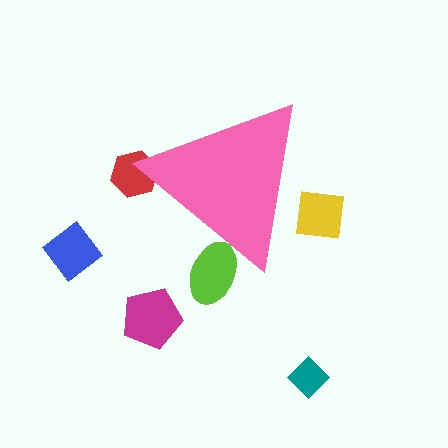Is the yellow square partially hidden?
Yes, the yellow square is partially hidden behind the pink triangle.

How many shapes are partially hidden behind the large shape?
3 shapes are partially hidden.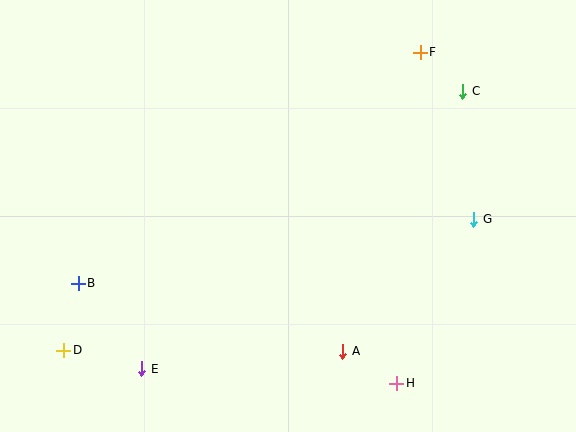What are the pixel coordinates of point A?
Point A is at (343, 351).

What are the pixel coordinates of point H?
Point H is at (397, 383).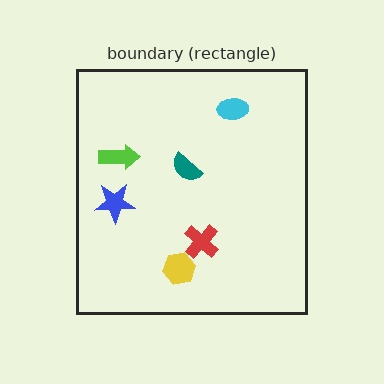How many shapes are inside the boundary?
6 inside, 0 outside.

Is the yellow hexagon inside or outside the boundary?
Inside.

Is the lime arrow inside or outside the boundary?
Inside.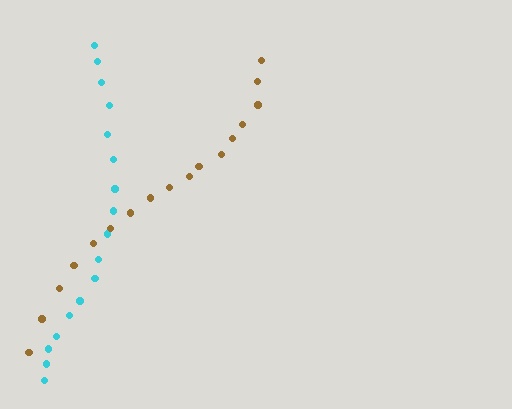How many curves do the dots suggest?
There are 2 distinct paths.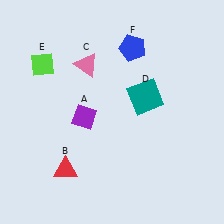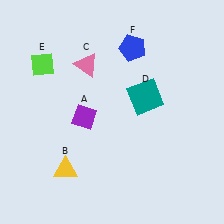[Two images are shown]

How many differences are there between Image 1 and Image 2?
There is 1 difference between the two images.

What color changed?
The triangle (B) changed from red in Image 1 to yellow in Image 2.